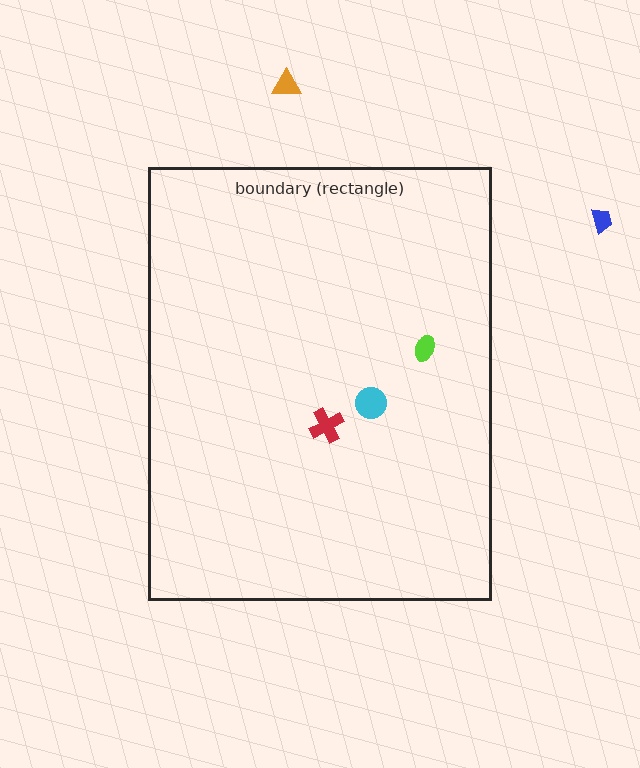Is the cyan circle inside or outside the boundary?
Inside.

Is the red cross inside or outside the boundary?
Inside.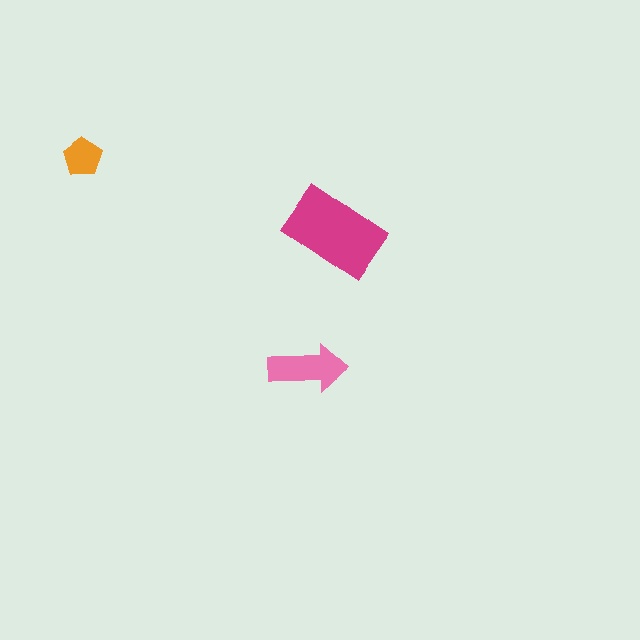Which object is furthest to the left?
The orange pentagon is leftmost.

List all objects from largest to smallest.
The magenta rectangle, the pink arrow, the orange pentagon.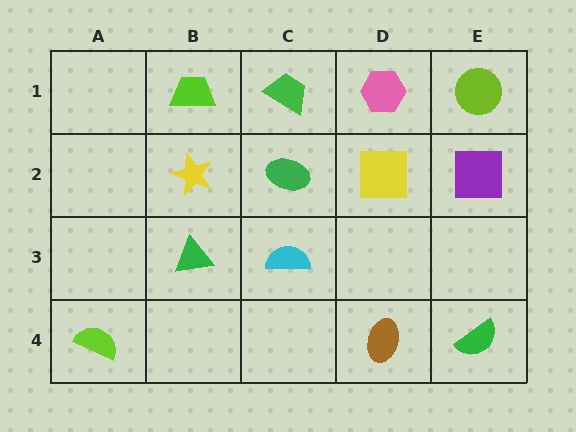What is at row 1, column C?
A green trapezoid.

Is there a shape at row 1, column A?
No, that cell is empty.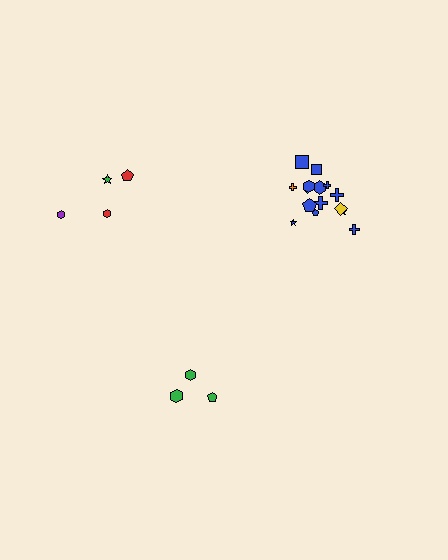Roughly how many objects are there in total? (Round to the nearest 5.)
Roughly 20 objects in total.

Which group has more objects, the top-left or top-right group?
The top-right group.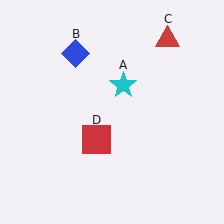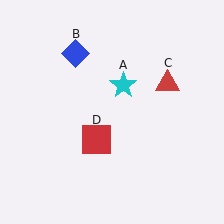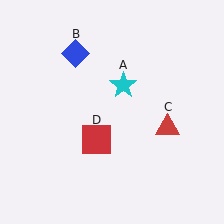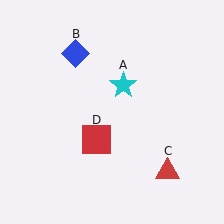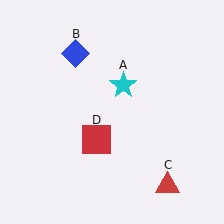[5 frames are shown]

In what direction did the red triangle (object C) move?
The red triangle (object C) moved down.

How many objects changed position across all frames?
1 object changed position: red triangle (object C).